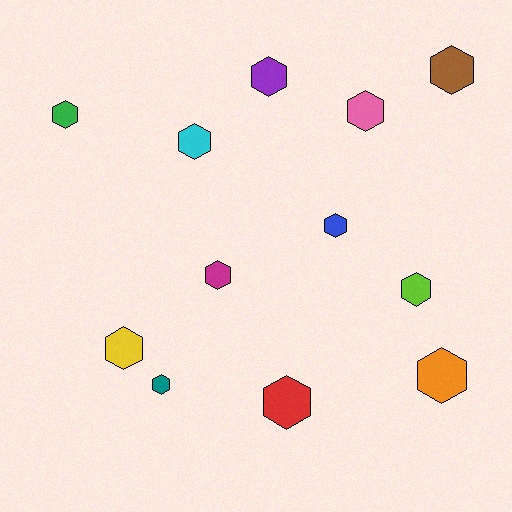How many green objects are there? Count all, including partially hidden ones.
There is 1 green object.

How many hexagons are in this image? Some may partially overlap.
There are 12 hexagons.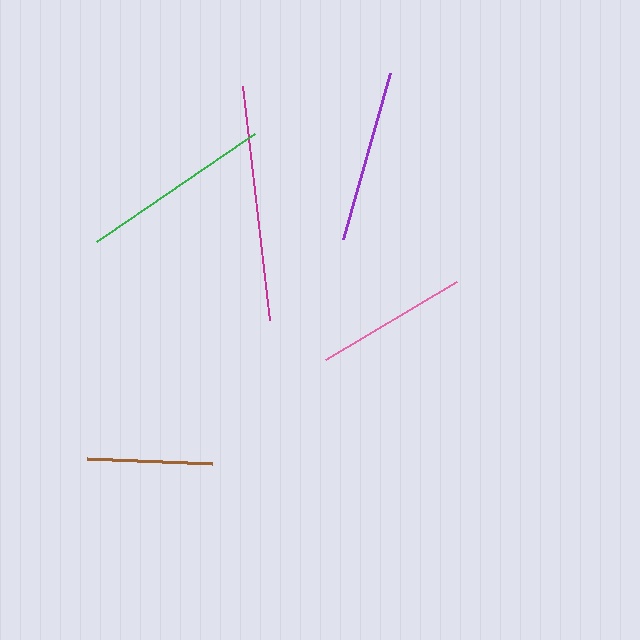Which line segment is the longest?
The magenta line is the longest at approximately 236 pixels.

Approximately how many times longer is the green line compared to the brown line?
The green line is approximately 1.5 times the length of the brown line.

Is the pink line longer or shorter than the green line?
The green line is longer than the pink line.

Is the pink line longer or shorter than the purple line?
The purple line is longer than the pink line.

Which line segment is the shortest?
The brown line is the shortest at approximately 125 pixels.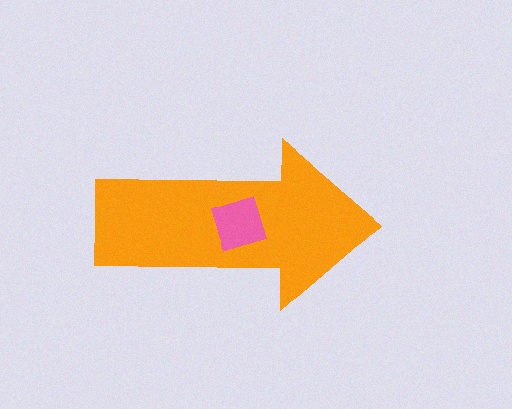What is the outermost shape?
The orange arrow.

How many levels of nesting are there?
2.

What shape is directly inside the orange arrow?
The pink diamond.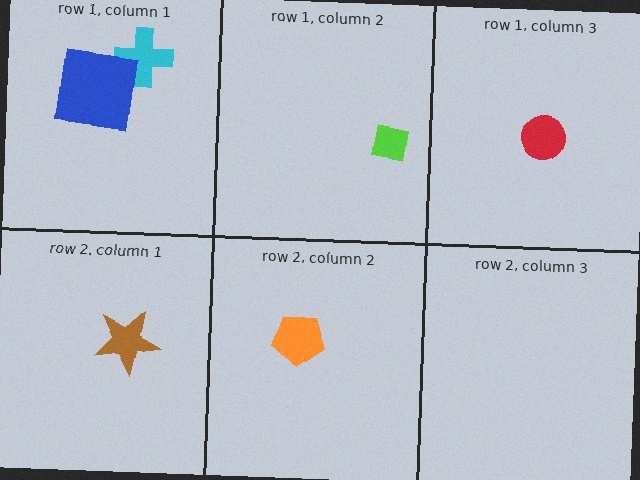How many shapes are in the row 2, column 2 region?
1.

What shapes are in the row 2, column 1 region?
The brown star.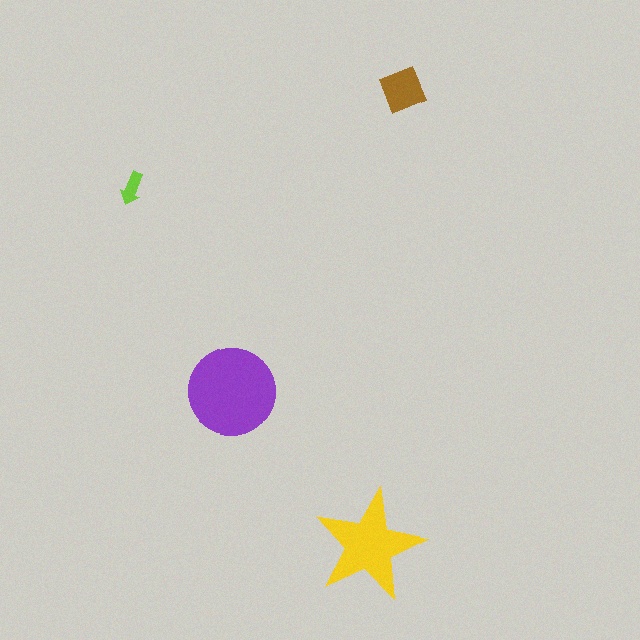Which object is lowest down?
The yellow star is bottommost.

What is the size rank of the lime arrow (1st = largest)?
4th.